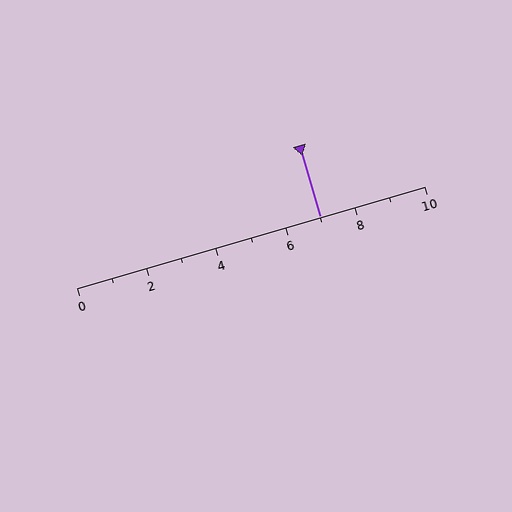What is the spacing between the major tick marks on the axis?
The major ticks are spaced 2 apart.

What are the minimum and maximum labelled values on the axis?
The axis runs from 0 to 10.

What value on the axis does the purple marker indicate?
The marker indicates approximately 7.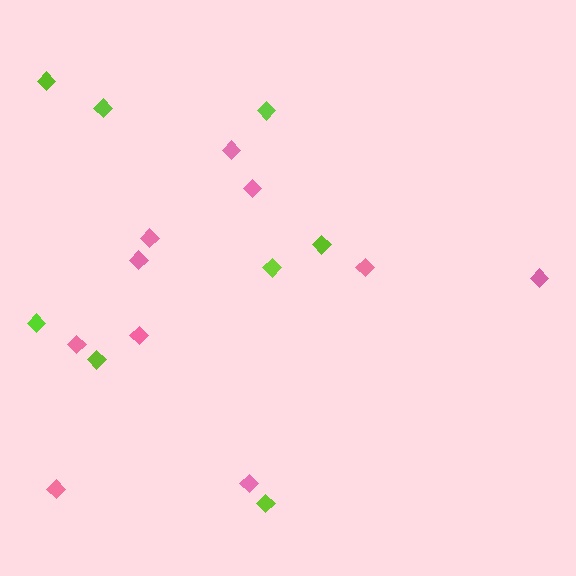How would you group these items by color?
There are 2 groups: one group of lime diamonds (8) and one group of pink diamonds (10).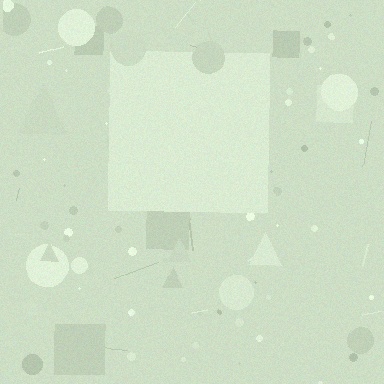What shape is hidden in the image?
A square is hidden in the image.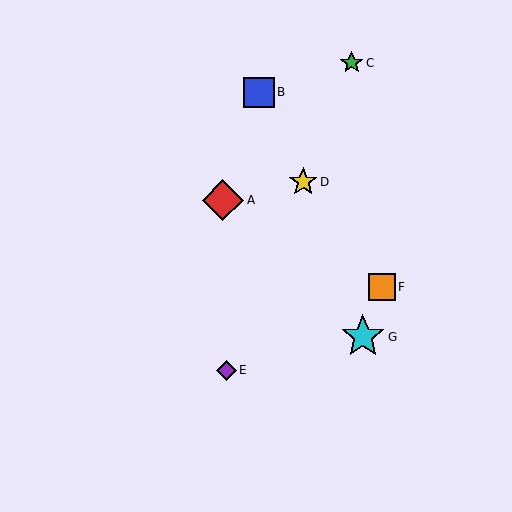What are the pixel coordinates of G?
Object G is at (363, 337).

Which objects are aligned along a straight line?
Objects C, D, E are aligned along a straight line.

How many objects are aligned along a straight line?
3 objects (C, D, E) are aligned along a straight line.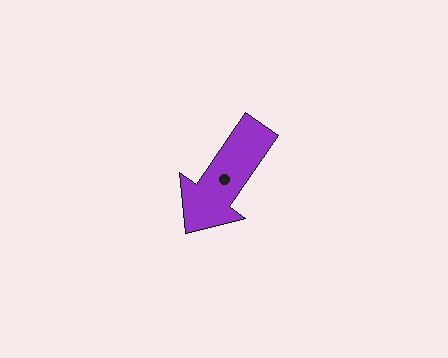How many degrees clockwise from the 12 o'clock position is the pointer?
Approximately 215 degrees.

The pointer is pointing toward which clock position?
Roughly 7 o'clock.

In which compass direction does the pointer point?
Southwest.